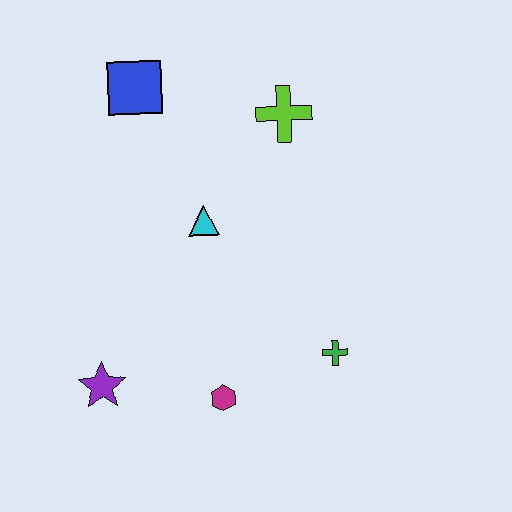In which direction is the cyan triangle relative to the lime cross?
The cyan triangle is below the lime cross.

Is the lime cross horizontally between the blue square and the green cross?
Yes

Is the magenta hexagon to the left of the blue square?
No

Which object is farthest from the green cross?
The blue square is farthest from the green cross.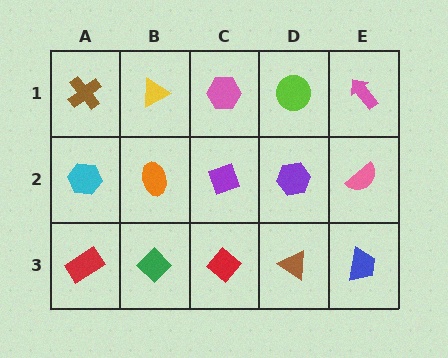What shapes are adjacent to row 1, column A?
A cyan hexagon (row 2, column A), a yellow triangle (row 1, column B).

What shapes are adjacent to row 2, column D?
A lime circle (row 1, column D), a brown triangle (row 3, column D), a purple diamond (row 2, column C), a pink semicircle (row 2, column E).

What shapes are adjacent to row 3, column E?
A pink semicircle (row 2, column E), a brown triangle (row 3, column D).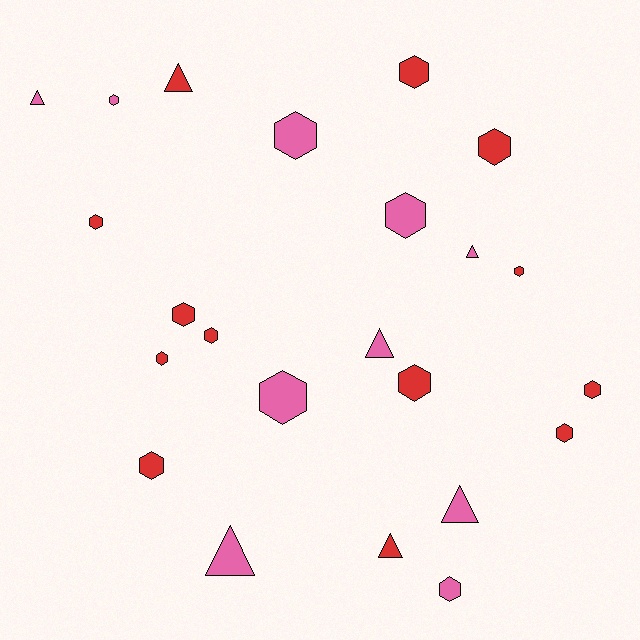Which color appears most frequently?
Red, with 13 objects.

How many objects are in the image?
There are 23 objects.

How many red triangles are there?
There are 2 red triangles.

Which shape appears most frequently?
Hexagon, with 16 objects.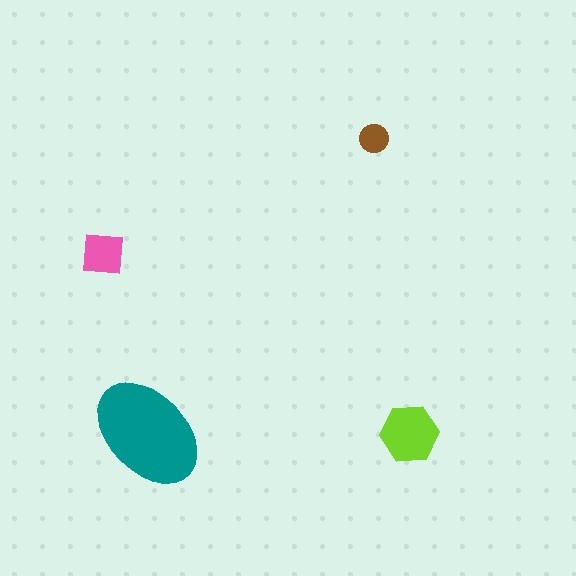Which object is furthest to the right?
The lime hexagon is rightmost.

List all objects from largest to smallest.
The teal ellipse, the lime hexagon, the pink square, the brown circle.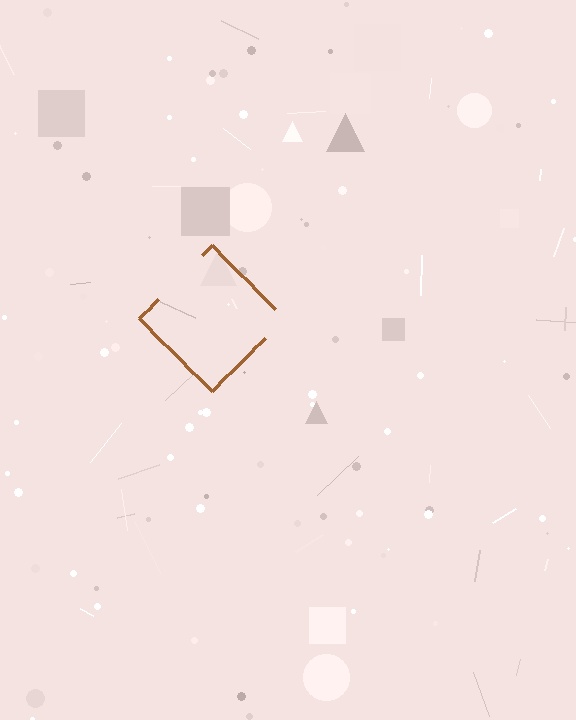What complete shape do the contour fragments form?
The contour fragments form a diamond.